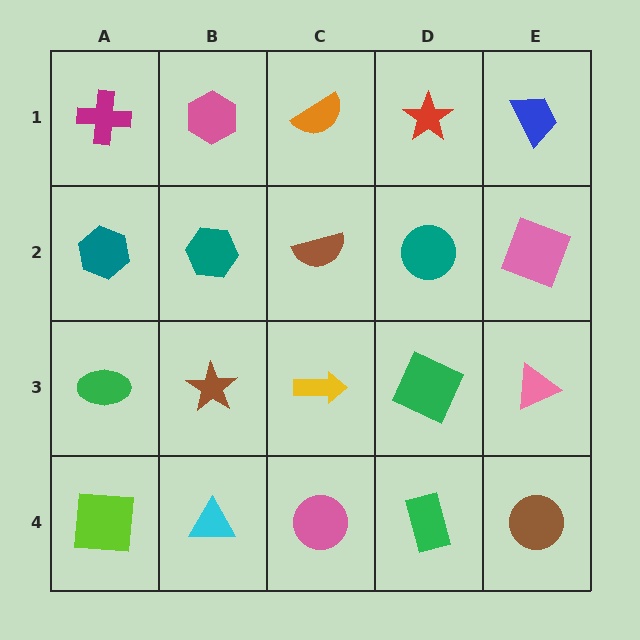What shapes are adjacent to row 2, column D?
A red star (row 1, column D), a green square (row 3, column D), a brown semicircle (row 2, column C), a pink square (row 2, column E).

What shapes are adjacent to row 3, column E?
A pink square (row 2, column E), a brown circle (row 4, column E), a green square (row 3, column D).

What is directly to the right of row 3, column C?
A green square.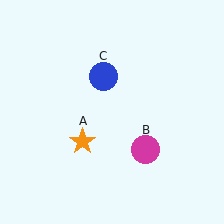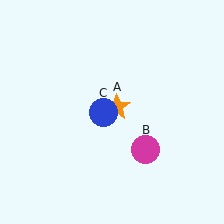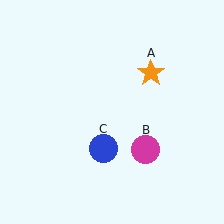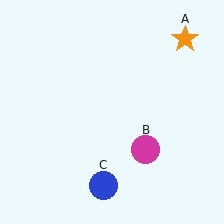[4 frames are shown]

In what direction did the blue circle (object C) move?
The blue circle (object C) moved down.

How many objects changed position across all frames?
2 objects changed position: orange star (object A), blue circle (object C).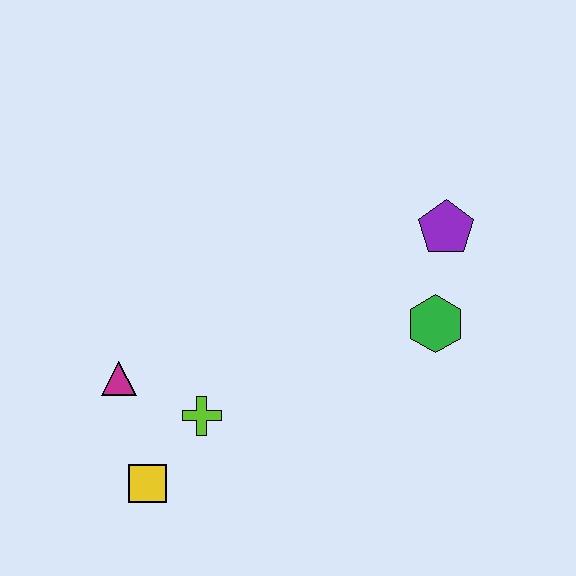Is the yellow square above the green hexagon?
No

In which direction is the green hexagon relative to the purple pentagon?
The green hexagon is below the purple pentagon.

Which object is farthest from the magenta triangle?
The purple pentagon is farthest from the magenta triangle.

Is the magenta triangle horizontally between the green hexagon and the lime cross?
No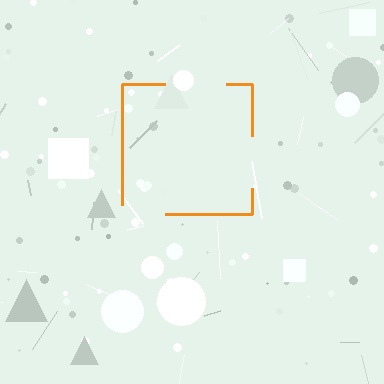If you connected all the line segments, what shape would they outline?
They would outline a square.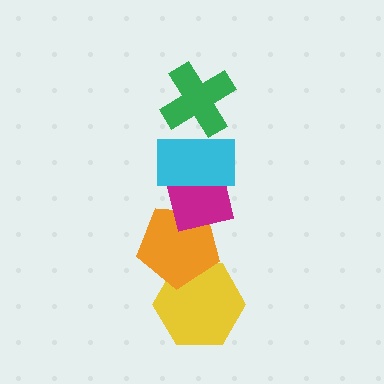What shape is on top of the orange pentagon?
The magenta square is on top of the orange pentagon.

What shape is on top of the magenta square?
The cyan rectangle is on top of the magenta square.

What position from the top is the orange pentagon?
The orange pentagon is 4th from the top.